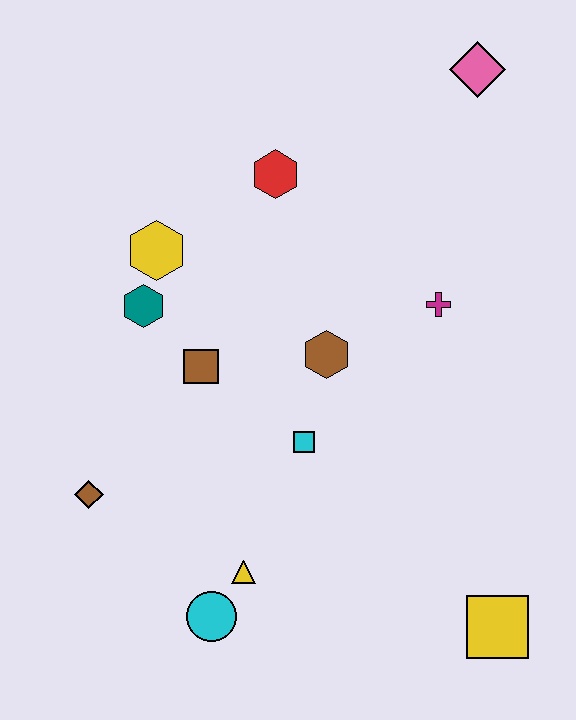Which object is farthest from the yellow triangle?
The pink diamond is farthest from the yellow triangle.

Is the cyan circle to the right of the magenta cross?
No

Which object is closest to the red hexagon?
The yellow hexagon is closest to the red hexagon.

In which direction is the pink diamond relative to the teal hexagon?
The pink diamond is to the right of the teal hexagon.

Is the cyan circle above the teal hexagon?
No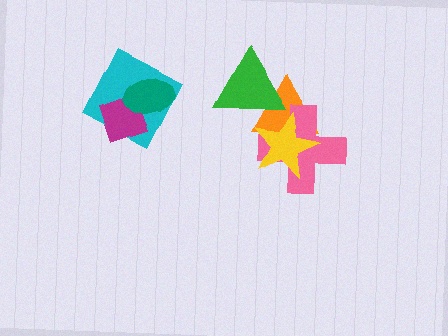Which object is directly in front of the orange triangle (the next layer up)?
The pink cross is directly in front of the orange triangle.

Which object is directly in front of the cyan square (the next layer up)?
The magenta diamond is directly in front of the cyan square.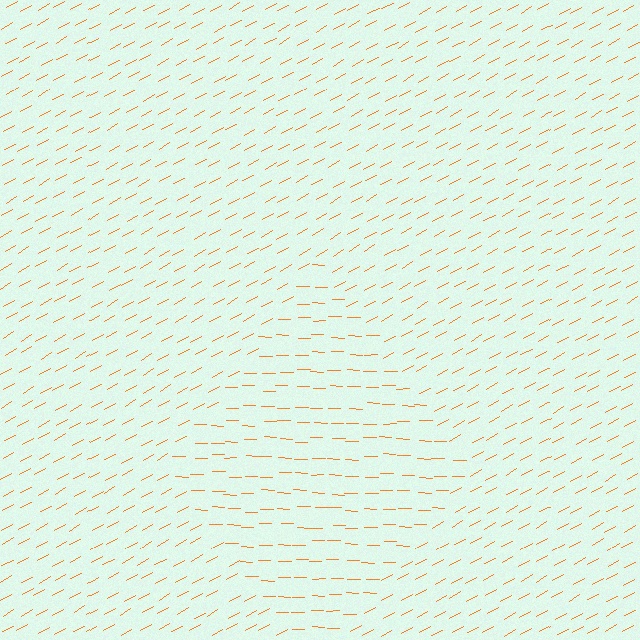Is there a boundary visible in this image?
Yes, there is a texture boundary formed by a change in line orientation.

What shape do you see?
I see a diamond.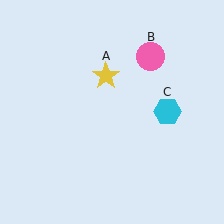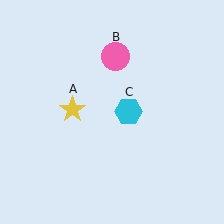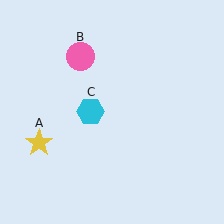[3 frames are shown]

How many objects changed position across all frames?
3 objects changed position: yellow star (object A), pink circle (object B), cyan hexagon (object C).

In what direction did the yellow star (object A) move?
The yellow star (object A) moved down and to the left.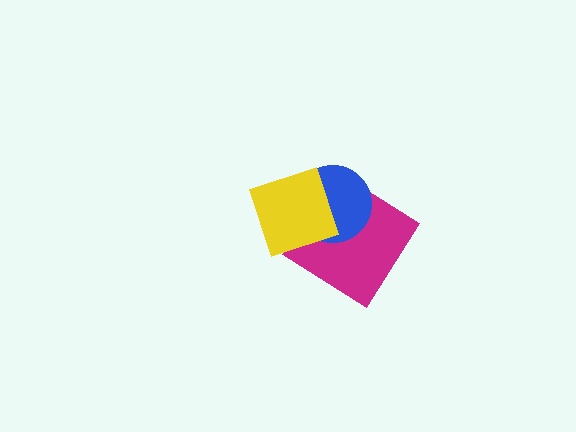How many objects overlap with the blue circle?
2 objects overlap with the blue circle.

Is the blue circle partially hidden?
Yes, it is partially covered by another shape.